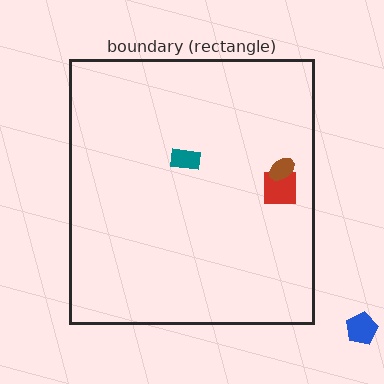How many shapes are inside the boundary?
3 inside, 1 outside.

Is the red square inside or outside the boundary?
Inside.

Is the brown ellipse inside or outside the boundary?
Inside.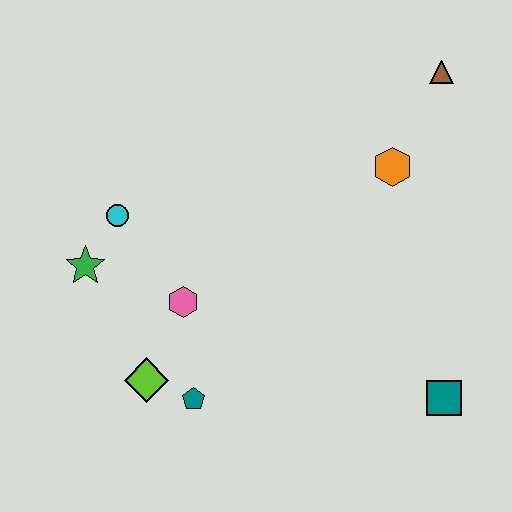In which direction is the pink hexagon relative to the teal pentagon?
The pink hexagon is above the teal pentagon.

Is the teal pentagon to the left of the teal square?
Yes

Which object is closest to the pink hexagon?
The lime diamond is closest to the pink hexagon.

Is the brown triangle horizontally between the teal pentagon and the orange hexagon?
No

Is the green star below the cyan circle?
Yes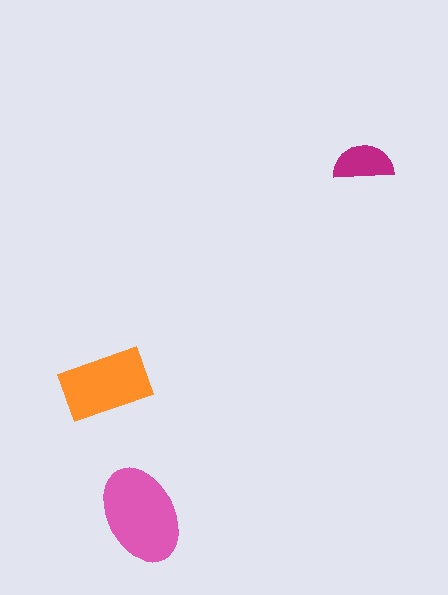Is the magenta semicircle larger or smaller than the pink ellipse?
Smaller.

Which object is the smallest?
The magenta semicircle.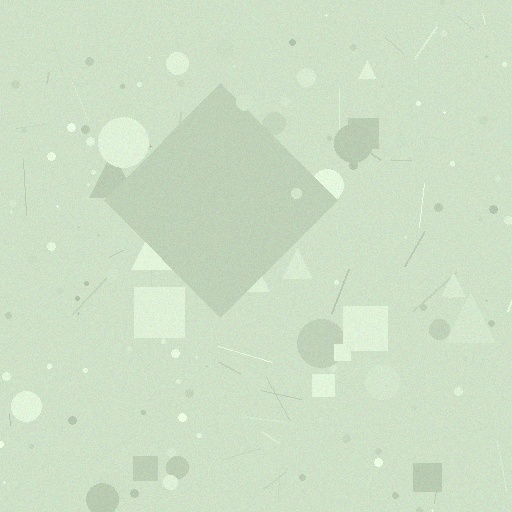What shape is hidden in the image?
A diamond is hidden in the image.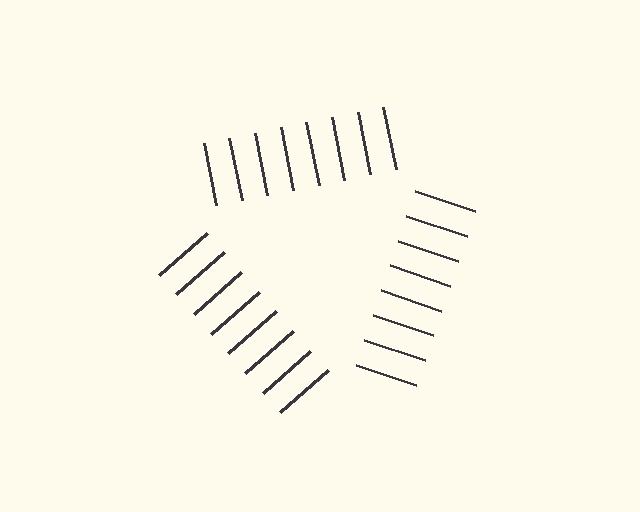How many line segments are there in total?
24 — 8 along each of the 3 edges.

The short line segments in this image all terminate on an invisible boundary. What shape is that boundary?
An illusory triangle — the line segments terminate on its edges but no continuous stroke is drawn.